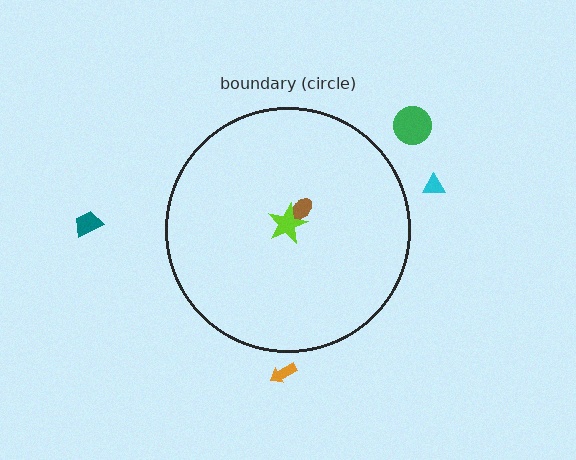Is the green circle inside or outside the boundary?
Outside.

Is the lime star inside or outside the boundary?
Inside.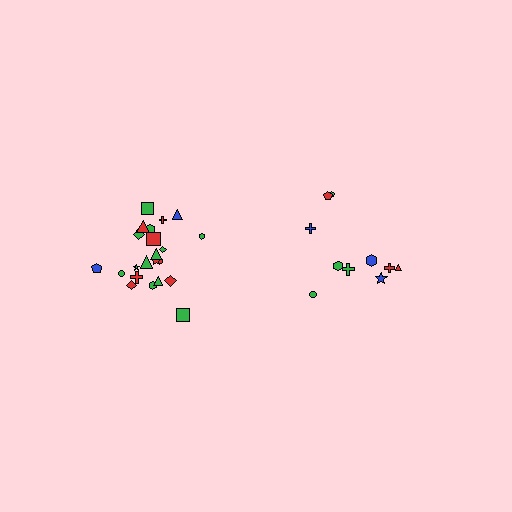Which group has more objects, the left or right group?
The left group.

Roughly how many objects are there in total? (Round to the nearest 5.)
Roughly 30 objects in total.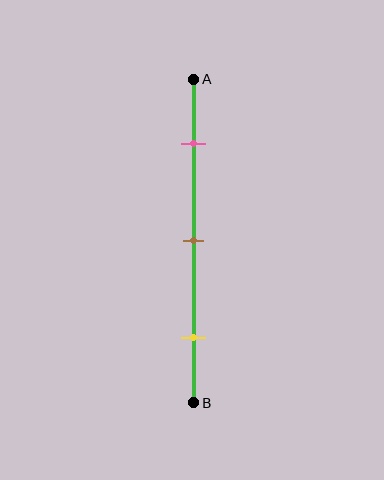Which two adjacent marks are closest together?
The pink and brown marks are the closest adjacent pair.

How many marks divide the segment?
There are 3 marks dividing the segment.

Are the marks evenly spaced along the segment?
Yes, the marks are approximately evenly spaced.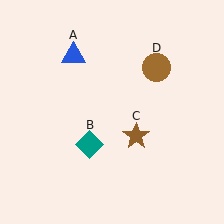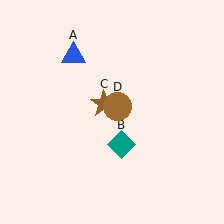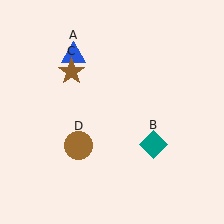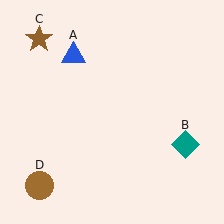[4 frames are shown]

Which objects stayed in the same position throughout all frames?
Blue triangle (object A) remained stationary.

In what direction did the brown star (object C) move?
The brown star (object C) moved up and to the left.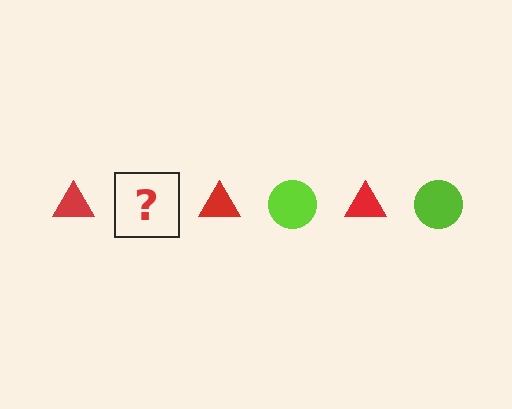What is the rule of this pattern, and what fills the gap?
The rule is that the pattern alternates between red triangle and lime circle. The gap should be filled with a lime circle.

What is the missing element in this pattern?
The missing element is a lime circle.